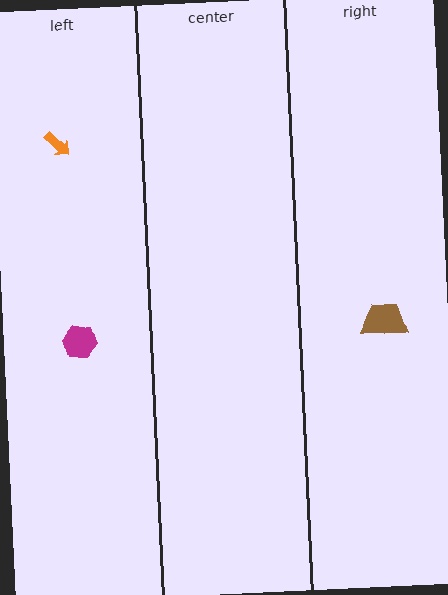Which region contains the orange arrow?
The left region.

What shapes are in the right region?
The brown trapezoid.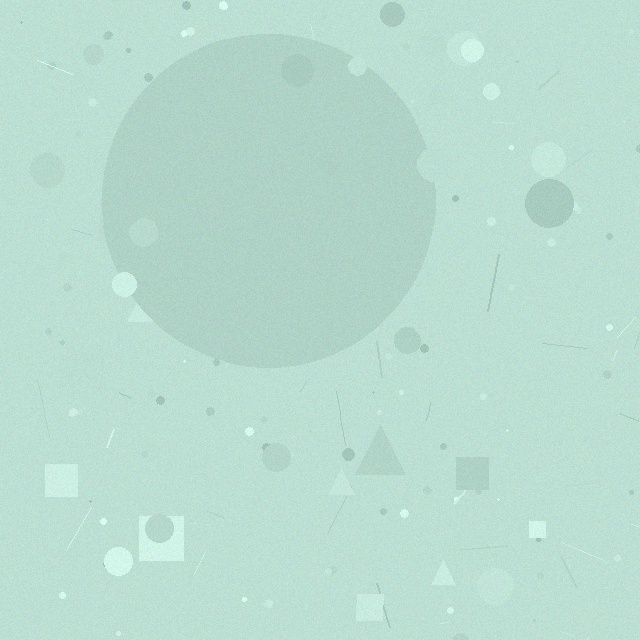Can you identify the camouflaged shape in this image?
The camouflaged shape is a circle.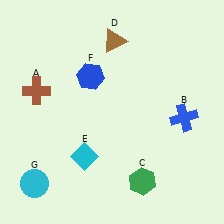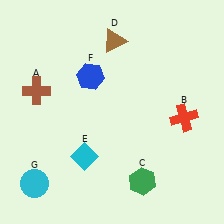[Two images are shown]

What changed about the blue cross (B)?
In Image 1, B is blue. In Image 2, it changed to red.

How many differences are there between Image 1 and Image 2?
There is 1 difference between the two images.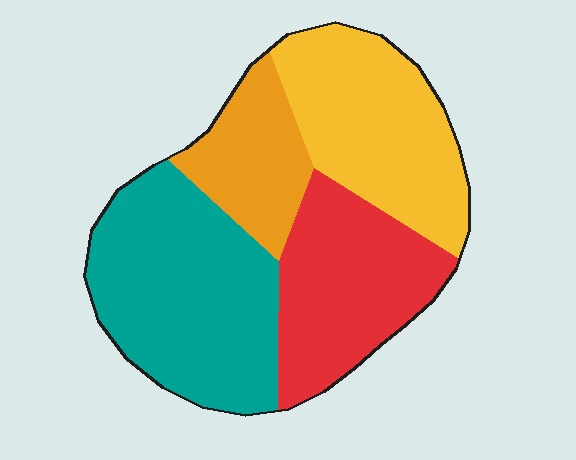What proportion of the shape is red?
Red covers about 25% of the shape.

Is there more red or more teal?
Teal.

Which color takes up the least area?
Orange, at roughly 15%.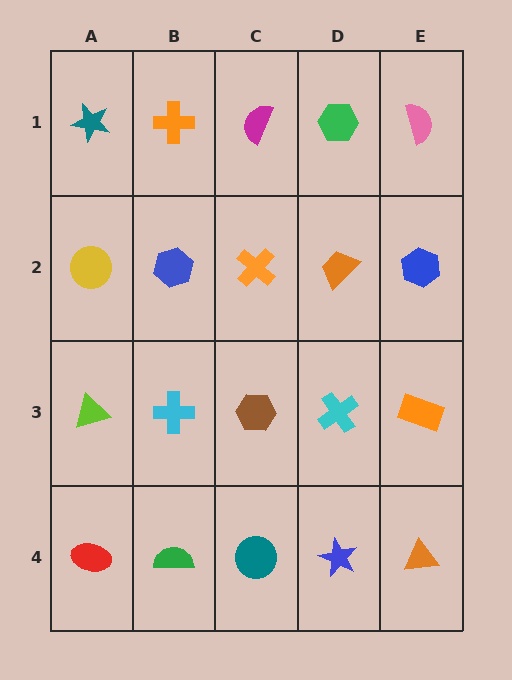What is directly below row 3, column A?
A red ellipse.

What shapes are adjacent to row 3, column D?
An orange trapezoid (row 2, column D), a blue star (row 4, column D), a brown hexagon (row 3, column C), an orange rectangle (row 3, column E).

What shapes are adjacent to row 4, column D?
A cyan cross (row 3, column D), a teal circle (row 4, column C), an orange triangle (row 4, column E).